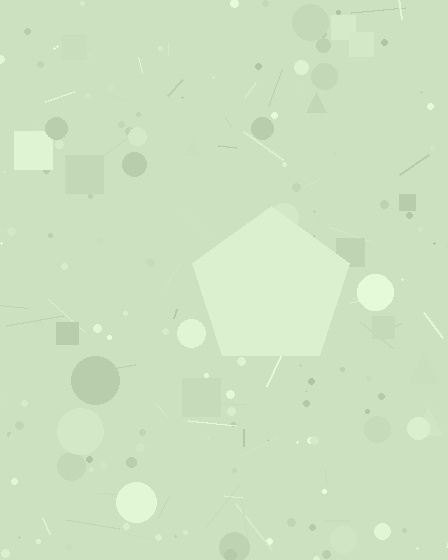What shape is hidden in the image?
A pentagon is hidden in the image.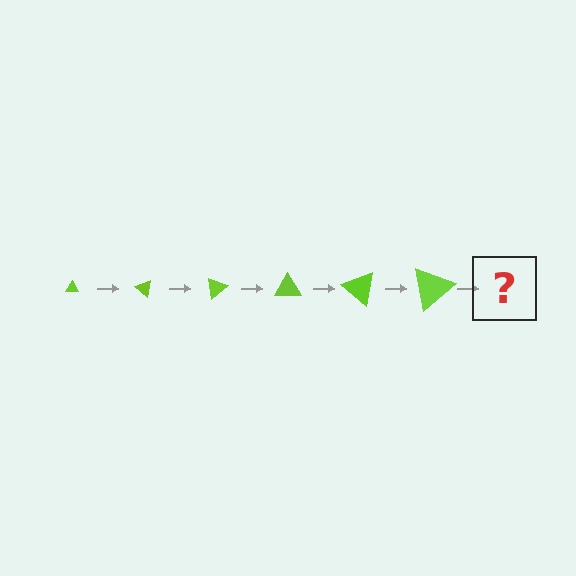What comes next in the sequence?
The next element should be a triangle, larger than the previous one and rotated 240 degrees from the start.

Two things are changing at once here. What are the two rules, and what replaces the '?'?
The two rules are that the triangle grows larger each step and it rotates 40 degrees each step. The '?' should be a triangle, larger than the previous one and rotated 240 degrees from the start.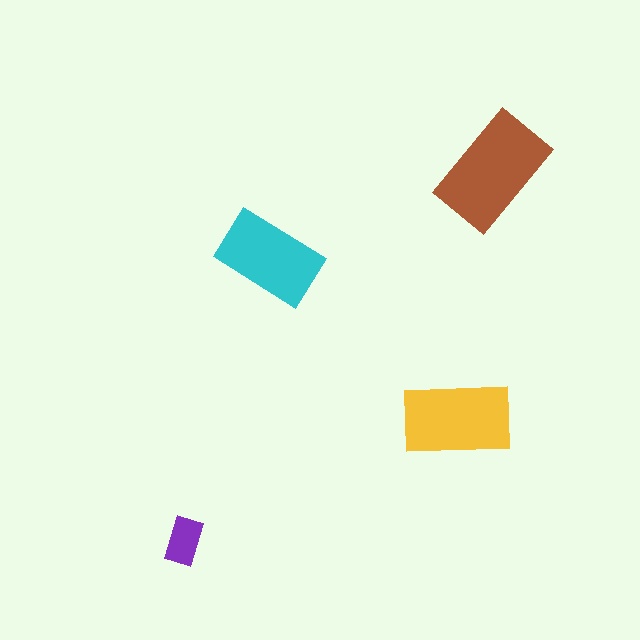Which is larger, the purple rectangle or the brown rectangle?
The brown one.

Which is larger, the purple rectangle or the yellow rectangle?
The yellow one.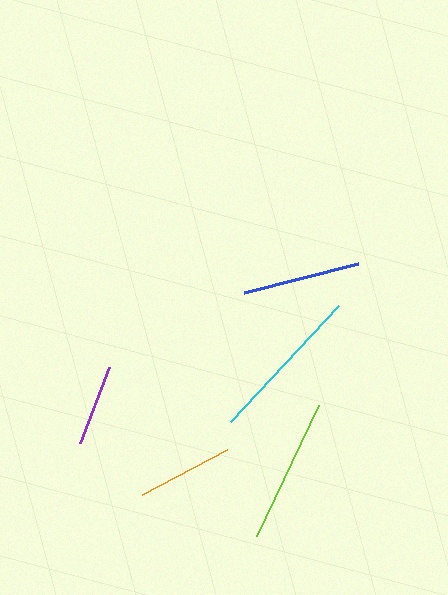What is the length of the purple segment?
The purple segment is approximately 81 pixels long.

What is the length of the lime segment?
The lime segment is approximately 146 pixels long.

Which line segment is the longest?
The cyan line is the longest at approximately 158 pixels.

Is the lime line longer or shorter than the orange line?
The lime line is longer than the orange line.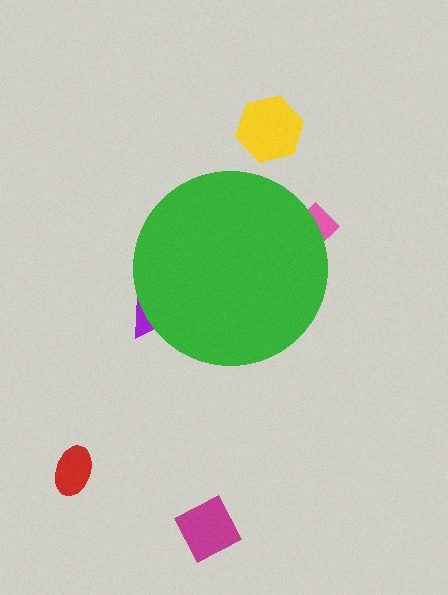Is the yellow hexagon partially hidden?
No, the yellow hexagon is fully visible.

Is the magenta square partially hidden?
No, the magenta square is fully visible.